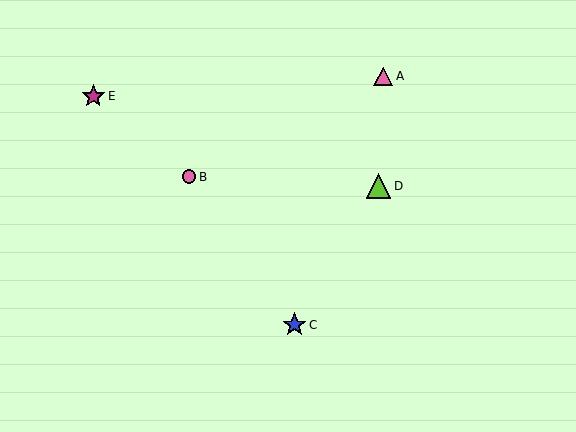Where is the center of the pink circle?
The center of the pink circle is at (189, 177).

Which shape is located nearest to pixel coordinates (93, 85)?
The magenta star (labeled E) at (93, 96) is nearest to that location.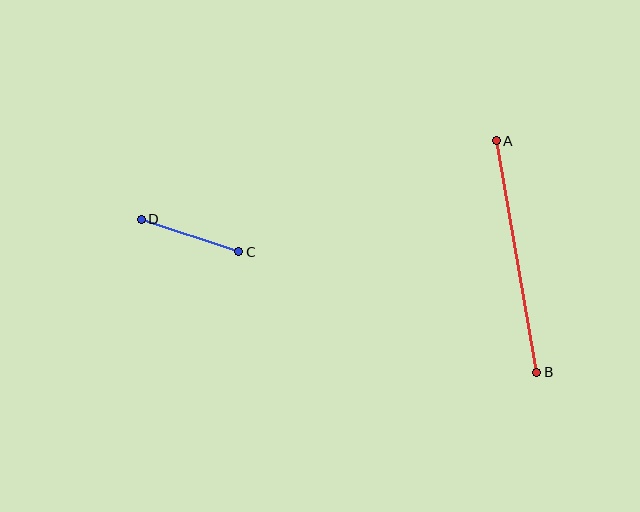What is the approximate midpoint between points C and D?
The midpoint is at approximately (190, 235) pixels.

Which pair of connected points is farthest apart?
Points A and B are farthest apart.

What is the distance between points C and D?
The distance is approximately 103 pixels.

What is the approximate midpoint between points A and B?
The midpoint is at approximately (516, 257) pixels.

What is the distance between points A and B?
The distance is approximately 235 pixels.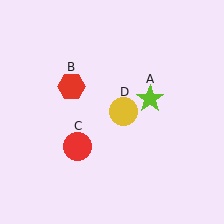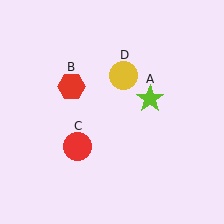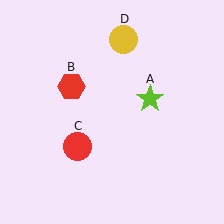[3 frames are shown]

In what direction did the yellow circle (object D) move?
The yellow circle (object D) moved up.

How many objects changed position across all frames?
1 object changed position: yellow circle (object D).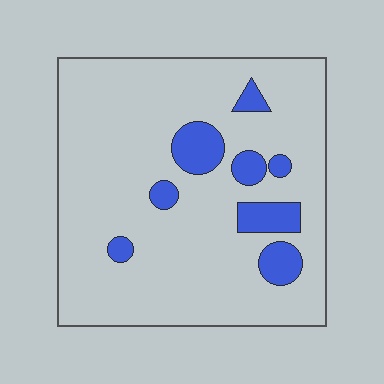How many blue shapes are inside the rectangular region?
8.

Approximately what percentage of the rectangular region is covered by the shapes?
Approximately 15%.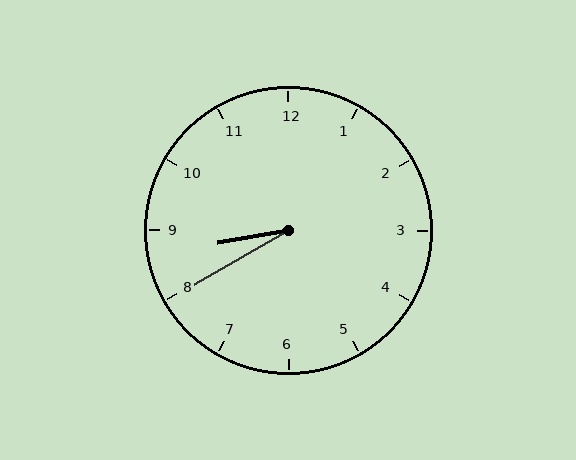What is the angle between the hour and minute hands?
Approximately 20 degrees.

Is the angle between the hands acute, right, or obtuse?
It is acute.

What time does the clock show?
8:40.